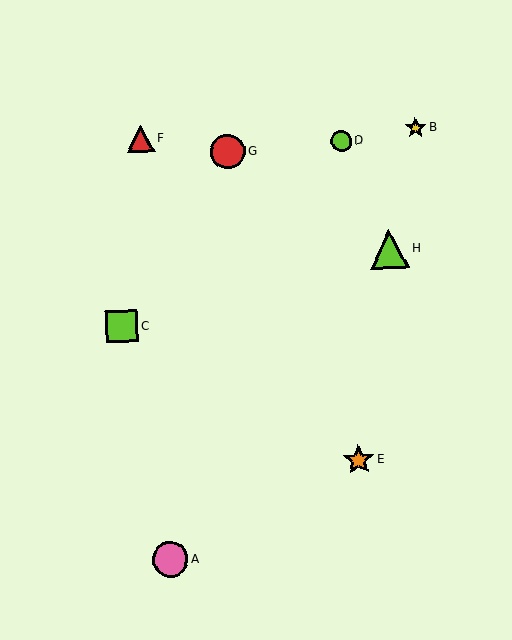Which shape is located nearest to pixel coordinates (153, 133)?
The red triangle (labeled F) at (141, 139) is nearest to that location.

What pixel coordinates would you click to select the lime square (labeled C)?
Click at (122, 326) to select the lime square C.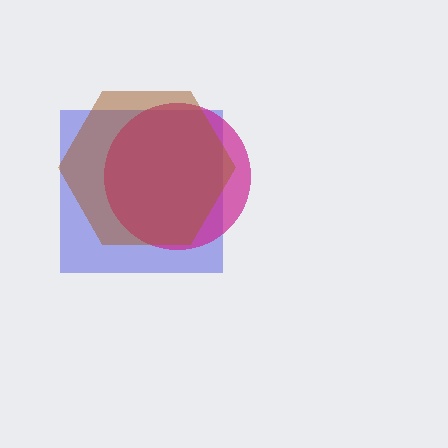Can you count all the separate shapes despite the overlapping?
Yes, there are 3 separate shapes.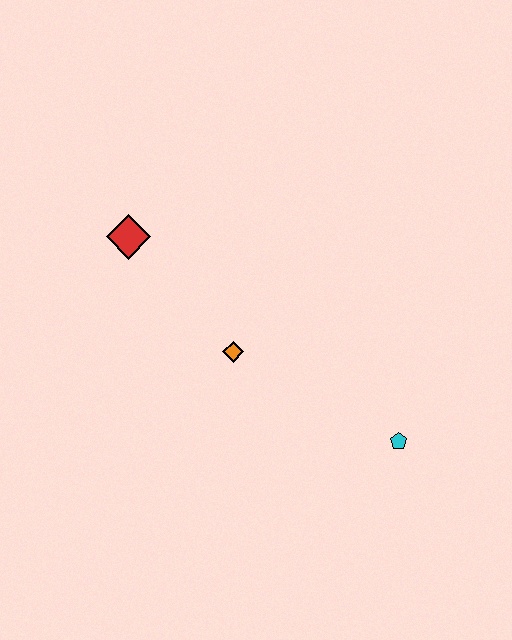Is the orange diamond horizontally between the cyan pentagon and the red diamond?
Yes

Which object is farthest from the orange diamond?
The cyan pentagon is farthest from the orange diamond.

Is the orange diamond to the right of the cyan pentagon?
No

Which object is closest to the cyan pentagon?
The orange diamond is closest to the cyan pentagon.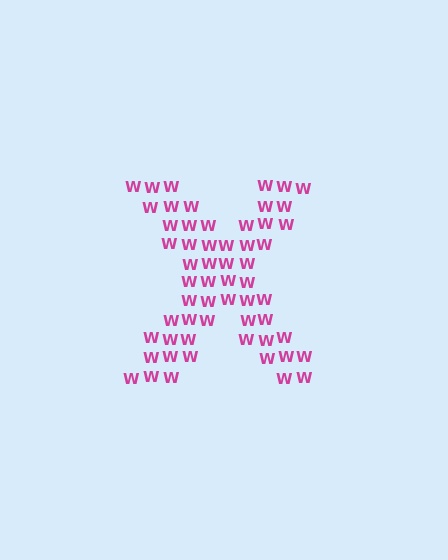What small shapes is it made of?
It is made of small letter W's.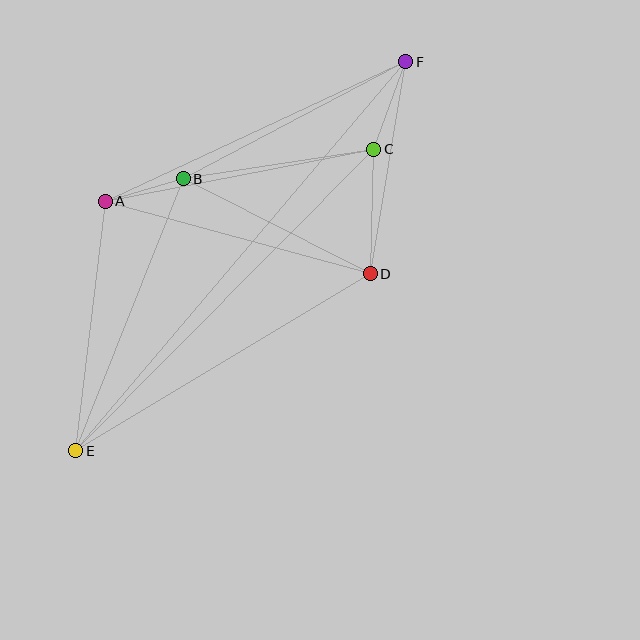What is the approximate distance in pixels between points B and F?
The distance between B and F is approximately 252 pixels.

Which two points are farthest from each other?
Points E and F are farthest from each other.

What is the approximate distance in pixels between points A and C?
The distance between A and C is approximately 273 pixels.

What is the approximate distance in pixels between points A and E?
The distance between A and E is approximately 251 pixels.